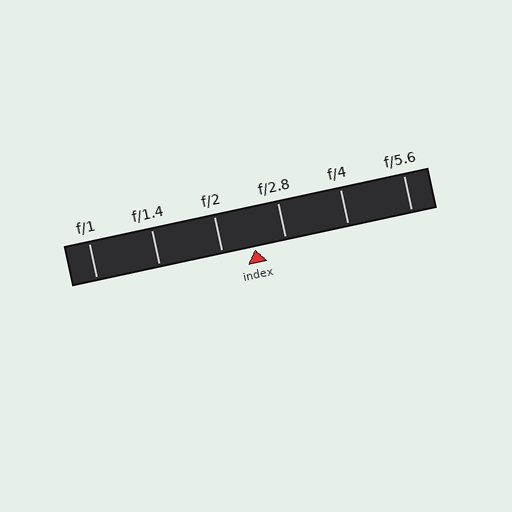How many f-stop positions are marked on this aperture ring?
There are 6 f-stop positions marked.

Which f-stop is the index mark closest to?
The index mark is closest to f/2.8.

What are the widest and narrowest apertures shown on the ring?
The widest aperture shown is f/1 and the narrowest is f/5.6.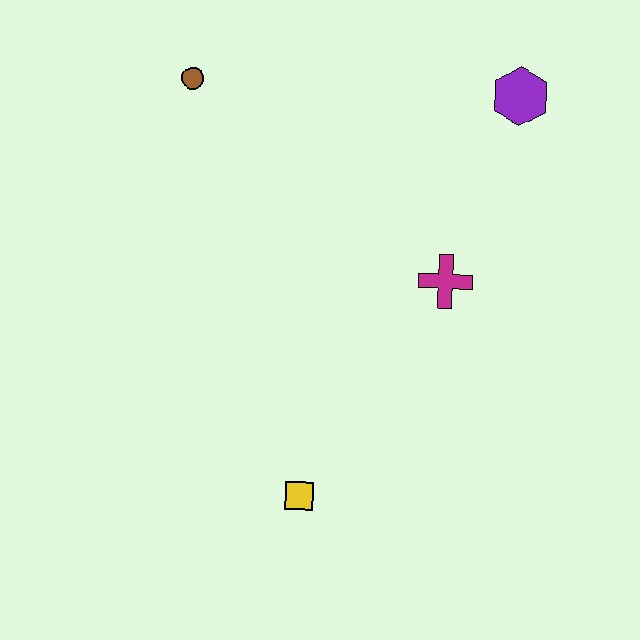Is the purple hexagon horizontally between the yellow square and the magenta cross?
No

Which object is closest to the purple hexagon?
The magenta cross is closest to the purple hexagon.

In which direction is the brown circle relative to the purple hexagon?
The brown circle is to the left of the purple hexagon.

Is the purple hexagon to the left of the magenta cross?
No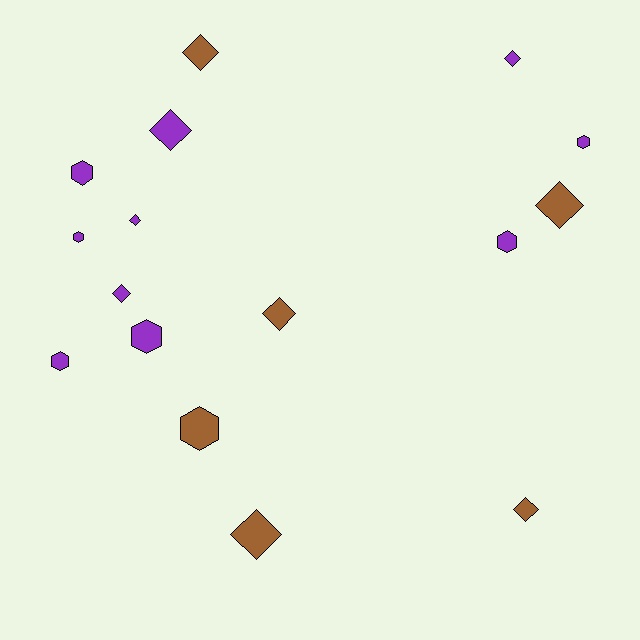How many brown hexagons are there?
There is 1 brown hexagon.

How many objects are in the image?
There are 16 objects.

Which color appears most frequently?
Purple, with 10 objects.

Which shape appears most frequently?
Diamond, with 9 objects.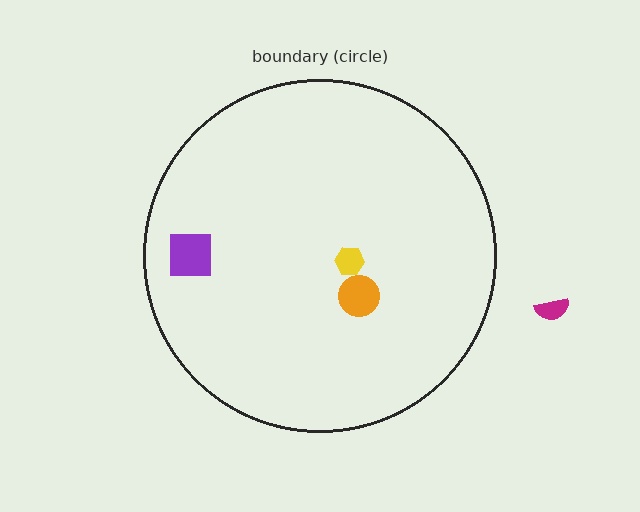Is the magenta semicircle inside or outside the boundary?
Outside.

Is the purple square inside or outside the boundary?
Inside.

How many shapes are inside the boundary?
3 inside, 1 outside.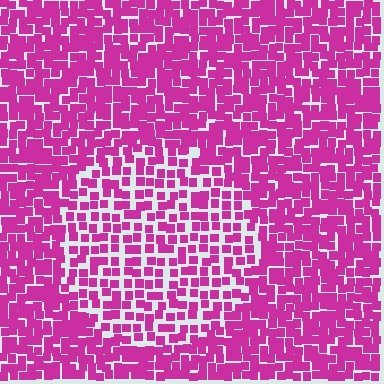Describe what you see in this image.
The image contains small magenta elements arranged at two different densities. A circle-shaped region is visible where the elements are less densely packed than the surrounding area.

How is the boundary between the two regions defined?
The boundary is defined by a change in element density (approximately 1.6x ratio). All elements are the same color, size, and shape.